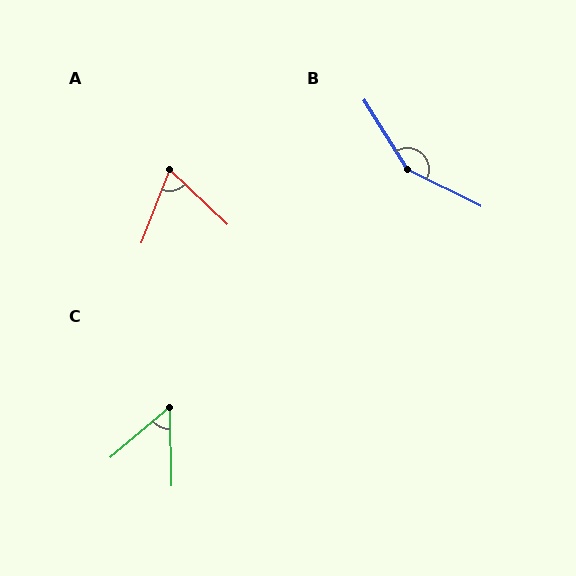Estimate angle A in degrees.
Approximately 67 degrees.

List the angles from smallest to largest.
C (50°), A (67°), B (149°).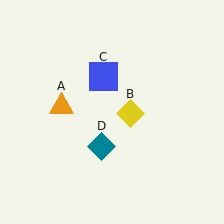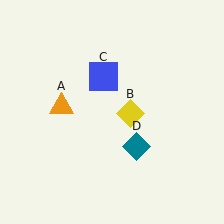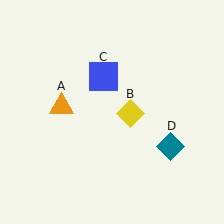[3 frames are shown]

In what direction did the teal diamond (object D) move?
The teal diamond (object D) moved right.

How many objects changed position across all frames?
1 object changed position: teal diamond (object D).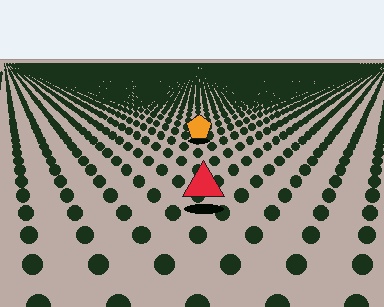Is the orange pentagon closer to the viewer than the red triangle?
No. The red triangle is closer — you can tell from the texture gradient: the ground texture is coarser near it.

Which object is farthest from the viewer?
The orange pentagon is farthest from the viewer. It appears smaller and the ground texture around it is denser.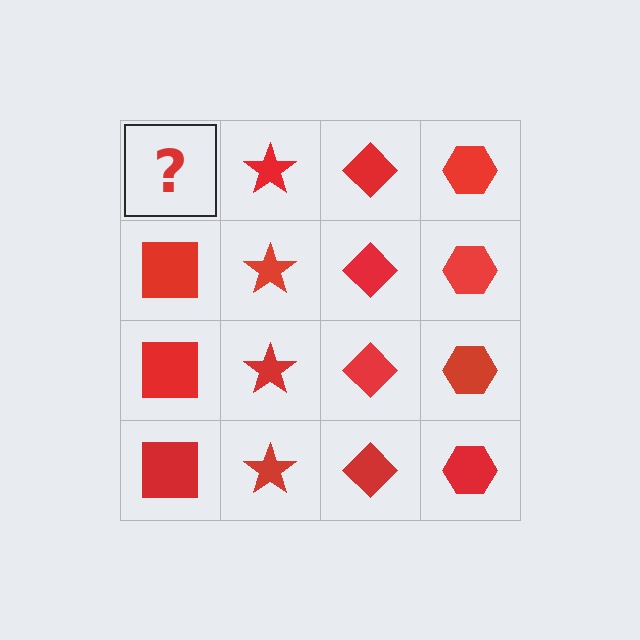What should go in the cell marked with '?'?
The missing cell should contain a red square.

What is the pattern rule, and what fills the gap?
The rule is that each column has a consistent shape. The gap should be filled with a red square.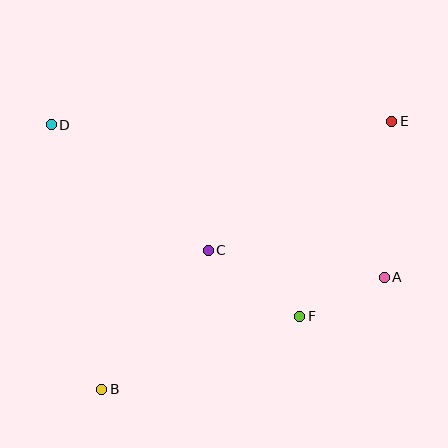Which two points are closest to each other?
Points A and F are closest to each other.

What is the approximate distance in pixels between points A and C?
The distance between A and C is approximately 178 pixels.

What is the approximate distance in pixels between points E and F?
The distance between E and F is approximately 216 pixels.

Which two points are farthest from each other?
Points B and E are farthest from each other.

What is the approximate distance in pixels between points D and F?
The distance between D and F is approximately 314 pixels.